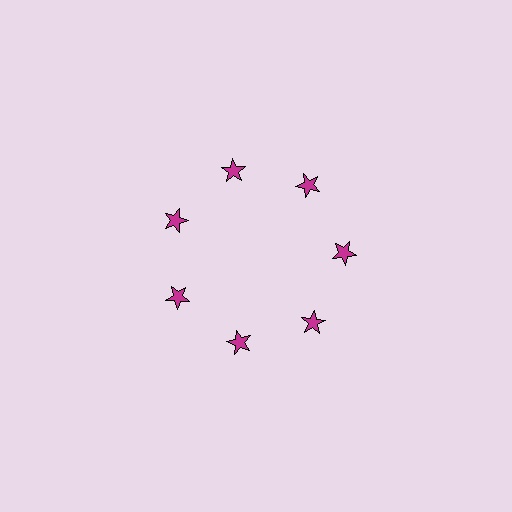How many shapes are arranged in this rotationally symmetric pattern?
There are 7 shapes, arranged in 7 groups of 1.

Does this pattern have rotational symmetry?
Yes, this pattern has 7-fold rotational symmetry. It looks the same after rotating 51 degrees around the center.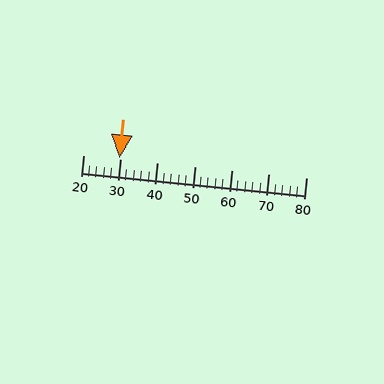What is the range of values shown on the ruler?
The ruler shows values from 20 to 80.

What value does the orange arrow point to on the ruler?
The orange arrow points to approximately 30.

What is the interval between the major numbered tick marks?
The major tick marks are spaced 10 units apart.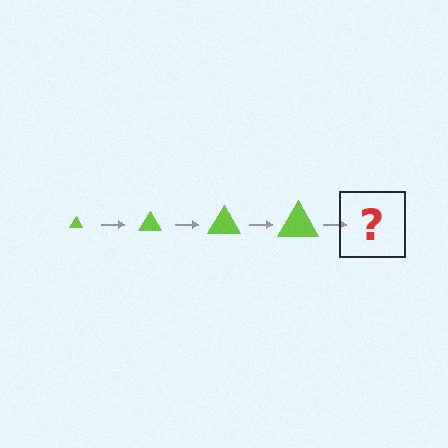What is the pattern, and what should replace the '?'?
The pattern is that the triangle gets progressively larger each step. The '?' should be a lime triangle, larger than the previous one.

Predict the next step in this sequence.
The next step is a lime triangle, larger than the previous one.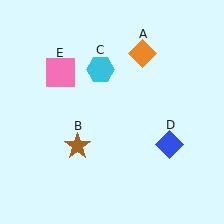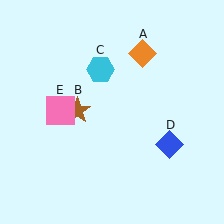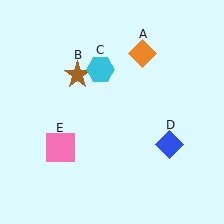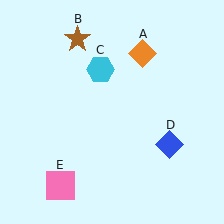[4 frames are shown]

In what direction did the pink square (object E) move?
The pink square (object E) moved down.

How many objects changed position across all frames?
2 objects changed position: brown star (object B), pink square (object E).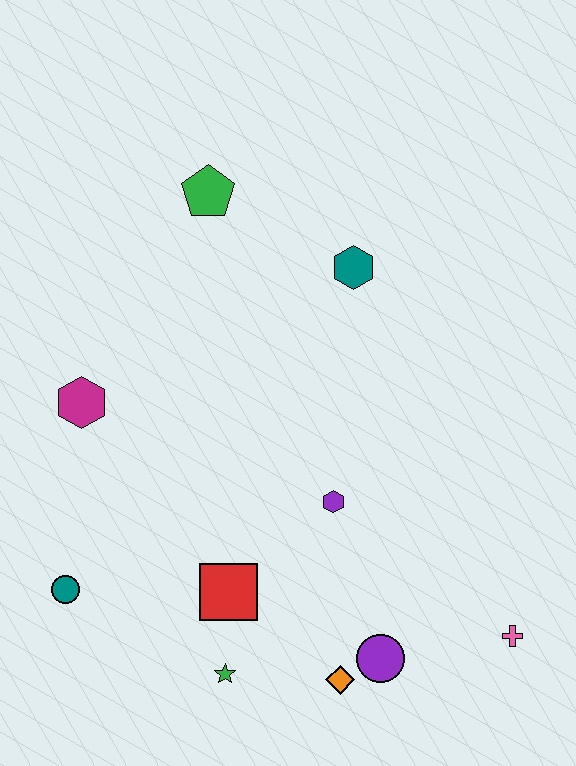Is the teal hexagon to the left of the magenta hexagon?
No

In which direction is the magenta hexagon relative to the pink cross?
The magenta hexagon is to the left of the pink cross.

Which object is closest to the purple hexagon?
The red square is closest to the purple hexagon.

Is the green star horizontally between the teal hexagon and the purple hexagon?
No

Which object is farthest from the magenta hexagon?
The pink cross is farthest from the magenta hexagon.